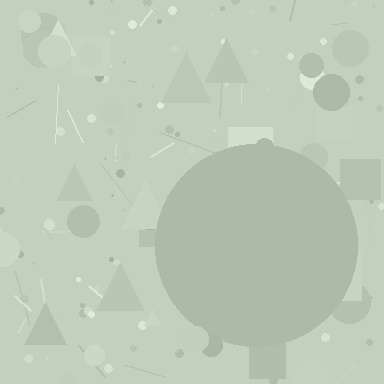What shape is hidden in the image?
A circle is hidden in the image.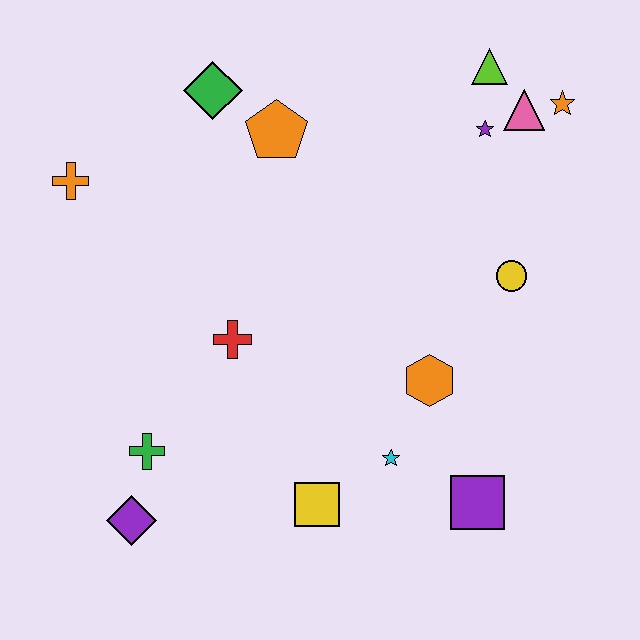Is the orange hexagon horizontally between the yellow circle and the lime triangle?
No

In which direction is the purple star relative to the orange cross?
The purple star is to the right of the orange cross.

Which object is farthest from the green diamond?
The purple square is farthest from the green diamond.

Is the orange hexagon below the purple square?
No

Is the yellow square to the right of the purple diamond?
Yes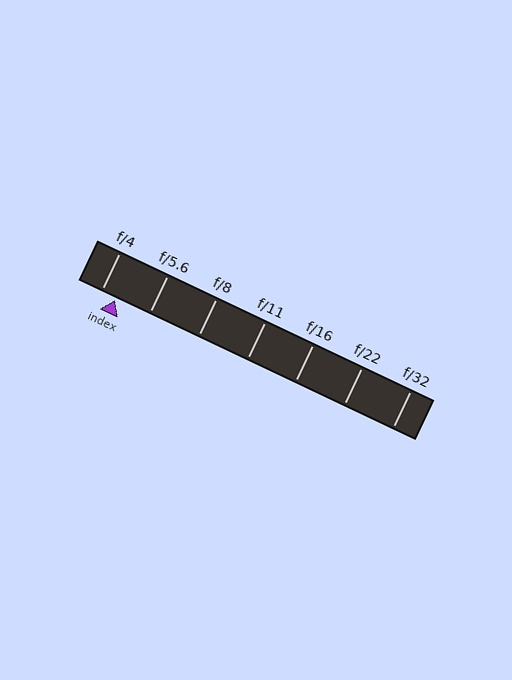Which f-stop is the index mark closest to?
The index mark is closest to f/4.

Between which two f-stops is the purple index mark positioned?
The index mark is between f/4 and f/5.6.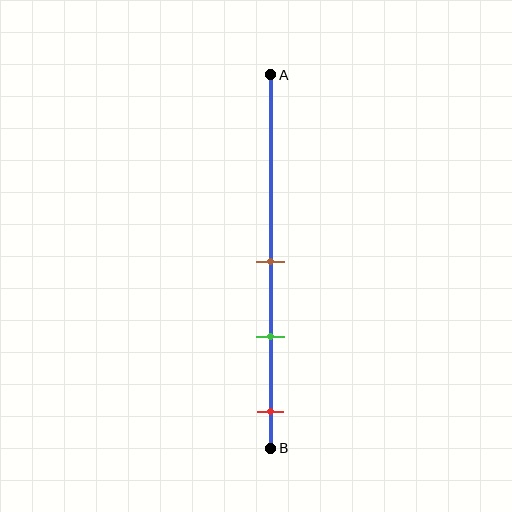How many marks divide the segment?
There are 3 marks dividing the segment.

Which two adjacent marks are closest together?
The brown and green marks are the closest adjacent pair.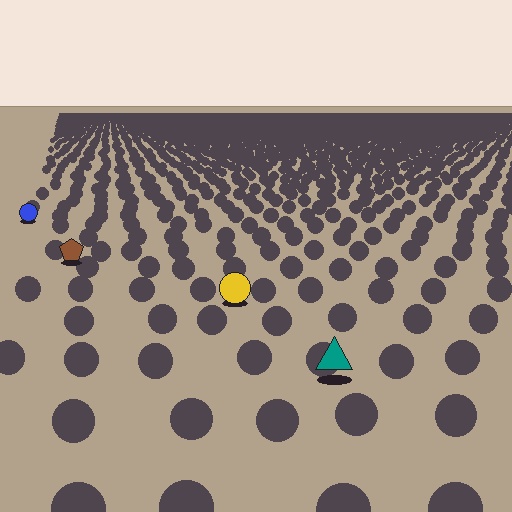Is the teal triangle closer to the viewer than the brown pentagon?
Yes. The teal triangle is closer — you can tell from the texture gradient: the ground texture is coarser near it.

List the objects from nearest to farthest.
From nearest to farthest: the teal triangle, the yellow circle, the brown pentagon, the blue circle.